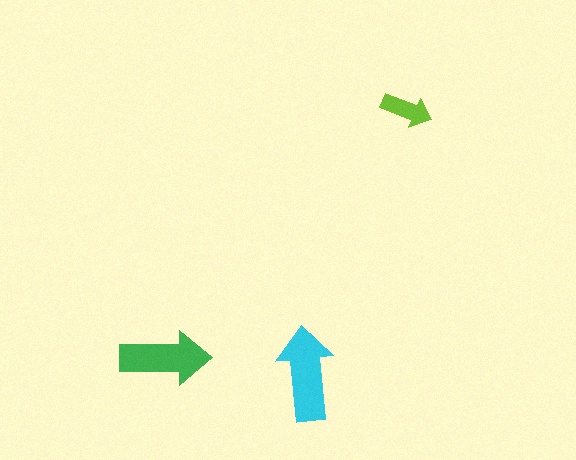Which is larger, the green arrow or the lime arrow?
The green one.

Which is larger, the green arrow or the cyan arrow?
The cyan one.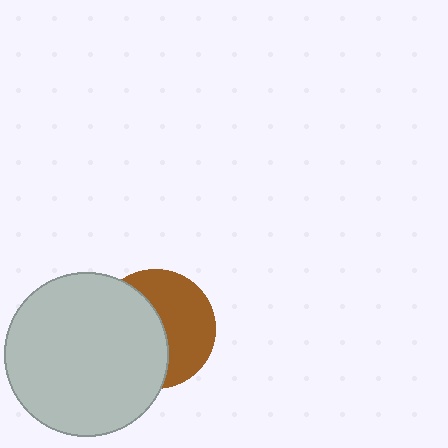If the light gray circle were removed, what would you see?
You would see the complete brown circle.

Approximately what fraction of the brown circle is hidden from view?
Roughly 51% of the brown circle is hidden behind the light gray circle.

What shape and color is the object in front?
The object in front is a light gray circle.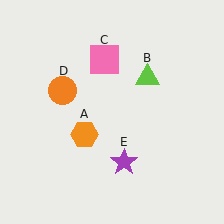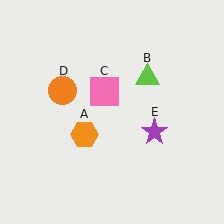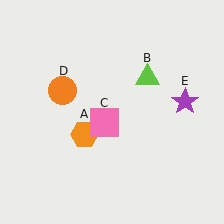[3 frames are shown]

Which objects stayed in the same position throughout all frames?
Orange hexagon (object A) and lime triangle (object B) and orange circle (object D) remained stationary.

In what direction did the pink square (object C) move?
The pink square (object C) moved down.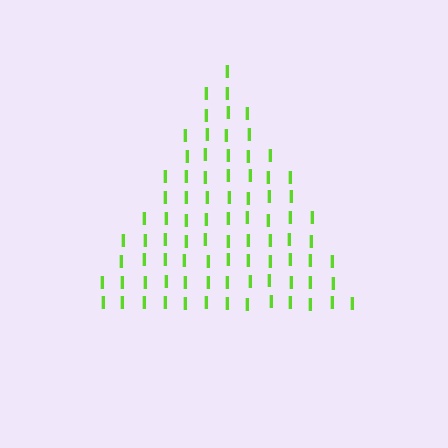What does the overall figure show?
The overall figure shows a triangle.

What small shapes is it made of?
It is made of small letter I's.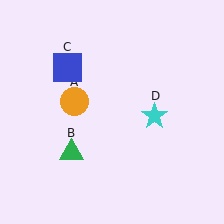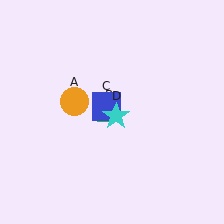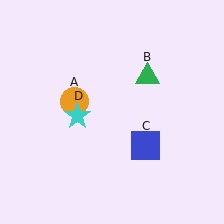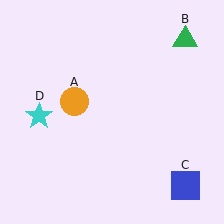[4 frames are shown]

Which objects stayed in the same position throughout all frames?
Orange circle (object A) remained stationary.